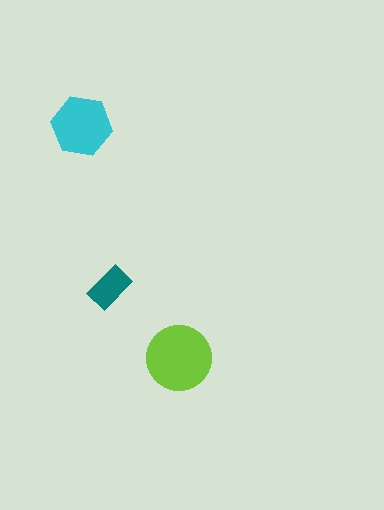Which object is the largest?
The lime circle.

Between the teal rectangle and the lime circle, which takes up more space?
The lime circle.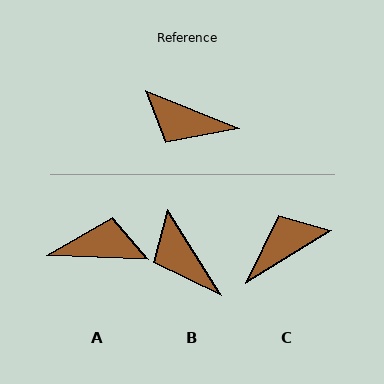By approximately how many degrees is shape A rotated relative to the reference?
Approximately 161 degrees clockwise.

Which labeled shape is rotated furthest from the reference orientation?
A, about 161 degrees away.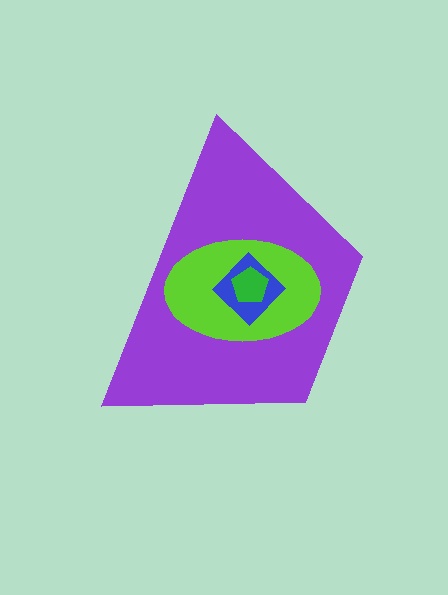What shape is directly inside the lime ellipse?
The blue diamond.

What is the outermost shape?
The purple trapezoid.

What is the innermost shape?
The green pentagon.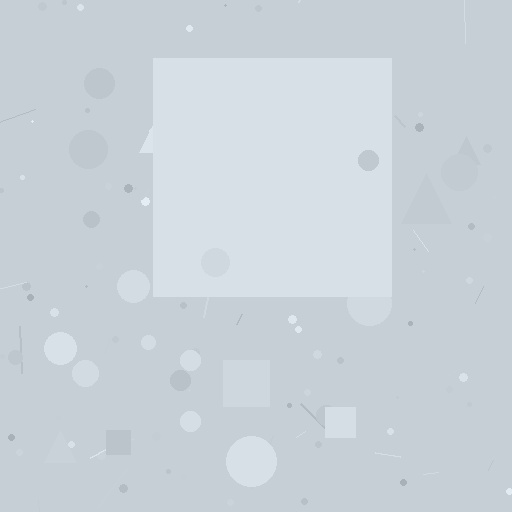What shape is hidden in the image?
A square is hidden in the image.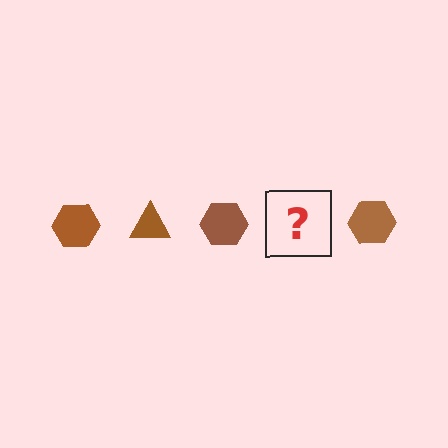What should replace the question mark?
The question mark should be replaced with a brown triangle.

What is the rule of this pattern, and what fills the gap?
The rule is that the pattern cycles through hexagon, triangle shapes in brown. The gap should be filled with a brown triangle.